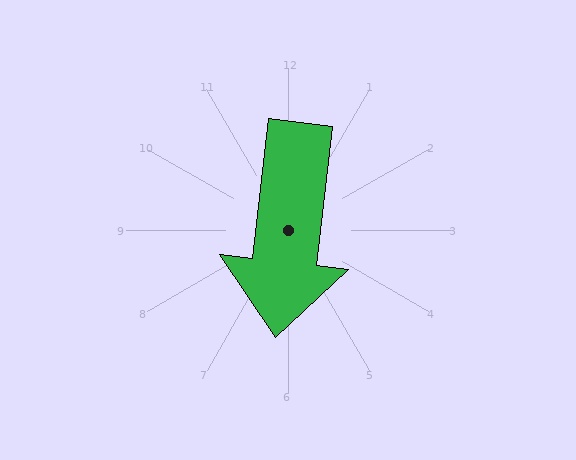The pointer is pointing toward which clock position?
Roughly 6 o'clock.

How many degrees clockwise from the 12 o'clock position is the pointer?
Approximately 187 degrees.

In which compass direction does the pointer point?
South.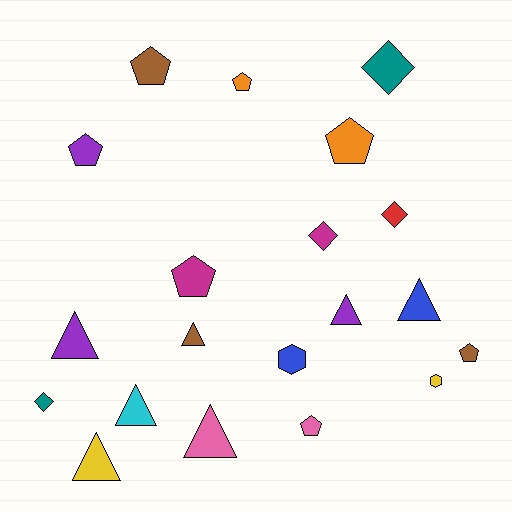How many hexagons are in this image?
There are 2 hexagons.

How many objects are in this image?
There are 20 objects.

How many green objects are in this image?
There are no green objects.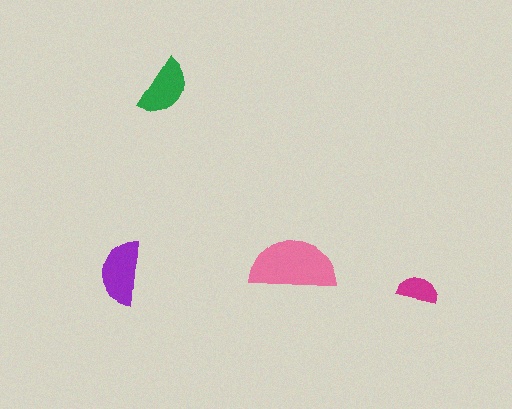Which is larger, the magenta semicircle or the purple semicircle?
The purple one.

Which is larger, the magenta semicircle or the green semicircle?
The green one.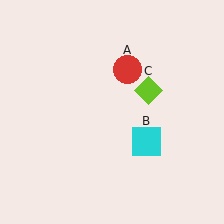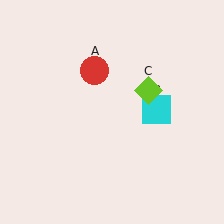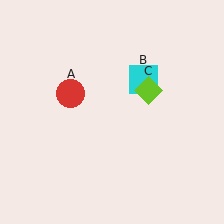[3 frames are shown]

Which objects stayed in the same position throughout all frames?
Lime diamond (object C) remained stationary.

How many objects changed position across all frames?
2 objects changed position: red circle (object A), cyan square (object B).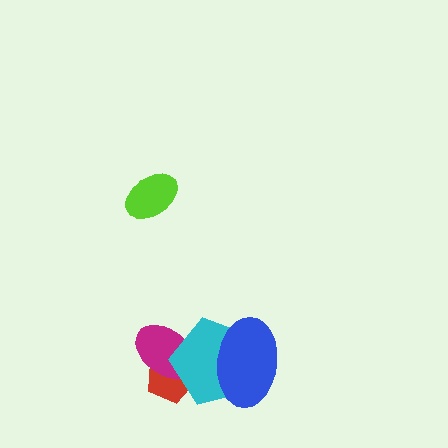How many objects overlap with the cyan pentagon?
3 objects overlap with the cyan pentagon.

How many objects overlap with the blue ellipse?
1 object overlaps with the blue ellipse.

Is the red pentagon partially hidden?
Yes, it is partially covered by another shape.